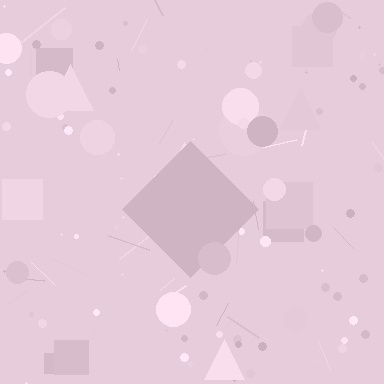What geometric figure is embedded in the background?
A diamond is embedded in the background.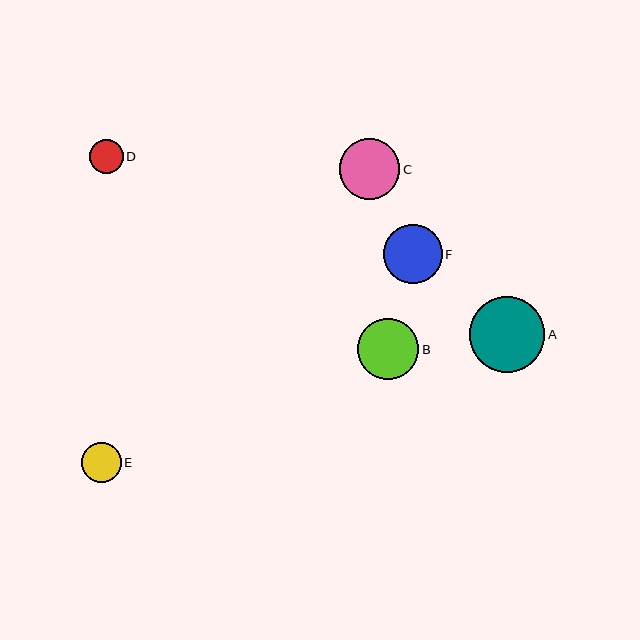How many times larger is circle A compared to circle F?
Circle A is approximately 1.3 times the size of circle F.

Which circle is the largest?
Circle A is the largest with a size of approximately 76 pixels.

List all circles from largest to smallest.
From largest to smallest: A, B, C, F, E, D.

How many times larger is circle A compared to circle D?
Circle A is approximately 2.3 times the size of circle D.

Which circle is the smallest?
Circle D is the smallest with a size of approximately 34 pixels.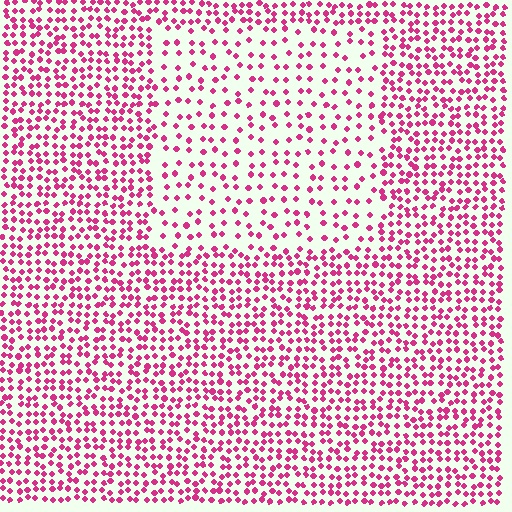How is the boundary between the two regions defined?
The boundary is defined by a change in element density (approximately 2.1x ratio). All elements are the same color, size, and shape.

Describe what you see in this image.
The image contains small magenta elements arranged at two different densities. A rectangle-shaped region is visible where the elements are less densely packed than the surrounding area.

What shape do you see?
I see a rectangle.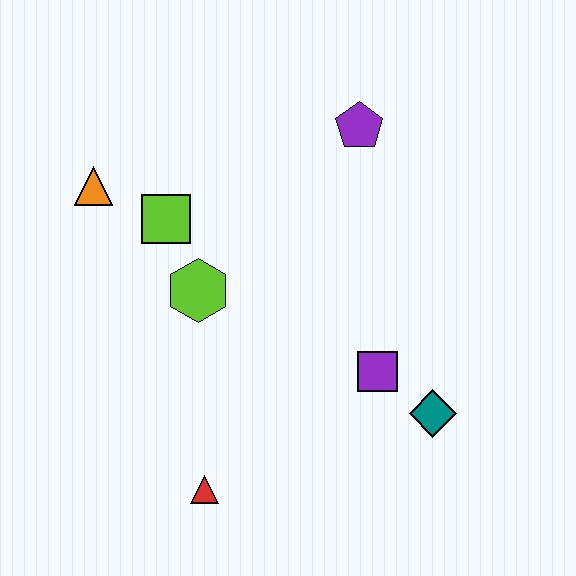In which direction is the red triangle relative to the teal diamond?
The red triangle is to the left of the teal diamond.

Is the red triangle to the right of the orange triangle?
Yes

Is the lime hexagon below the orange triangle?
Yes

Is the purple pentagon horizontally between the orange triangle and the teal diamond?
Yes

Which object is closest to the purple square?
The teal diamond is closest to the purple square.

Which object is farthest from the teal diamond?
The orange triangle is farthest from the teal diamond.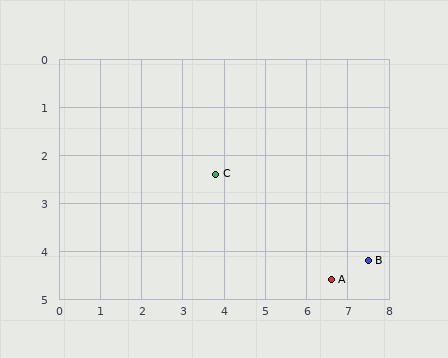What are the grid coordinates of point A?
Point A is at approximately (6.6, 4.6).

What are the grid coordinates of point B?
Point B is at approximately (7.5, 4.2).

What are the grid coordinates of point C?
Point C is at approximately (3.8, 2.4).